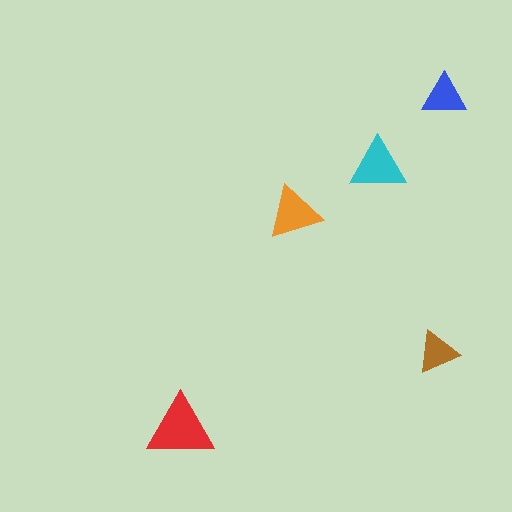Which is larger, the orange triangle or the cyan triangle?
The cyan one.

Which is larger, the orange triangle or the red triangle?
The red one.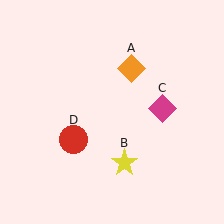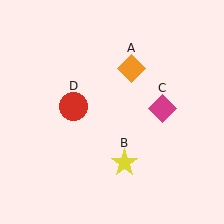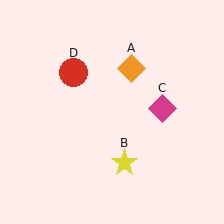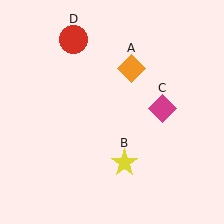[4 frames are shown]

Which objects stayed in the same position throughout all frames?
Orange diamond (object A) and yellow star (object B) and magenta diamond (object C) remained stationary.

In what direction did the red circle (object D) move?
The red circle (object D) moved up.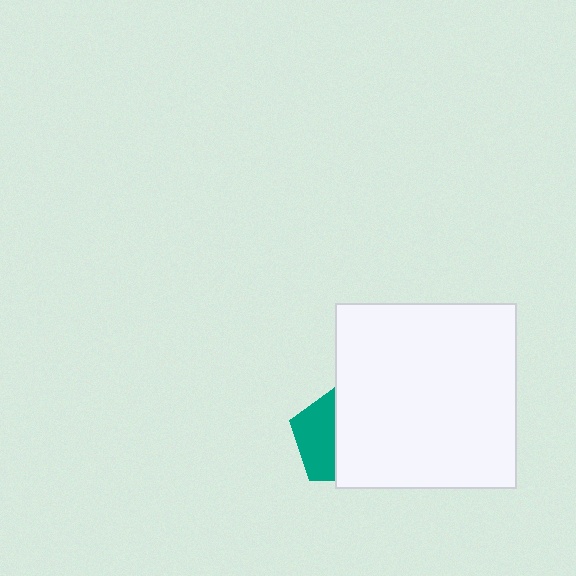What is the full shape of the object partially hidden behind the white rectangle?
The partially hidden object is a teal pentagon.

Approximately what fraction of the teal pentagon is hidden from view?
Roughly 57% of the teal pentagon is hidden behind the white rectangle.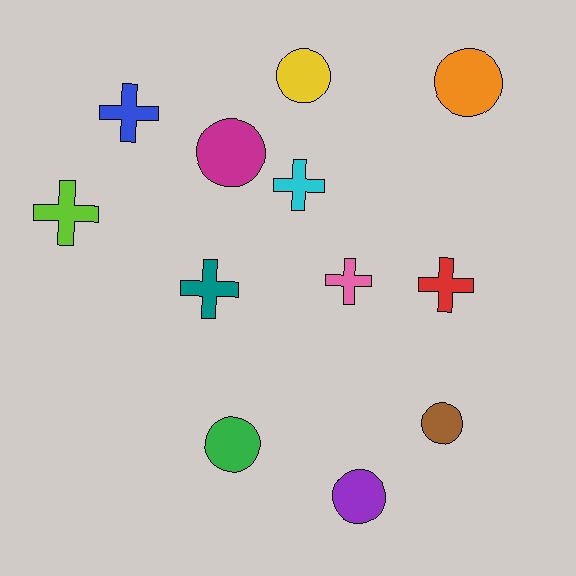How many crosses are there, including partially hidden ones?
There are 6 crosses.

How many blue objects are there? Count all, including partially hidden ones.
There is 1 blue object.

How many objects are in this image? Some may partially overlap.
There are 12 objects.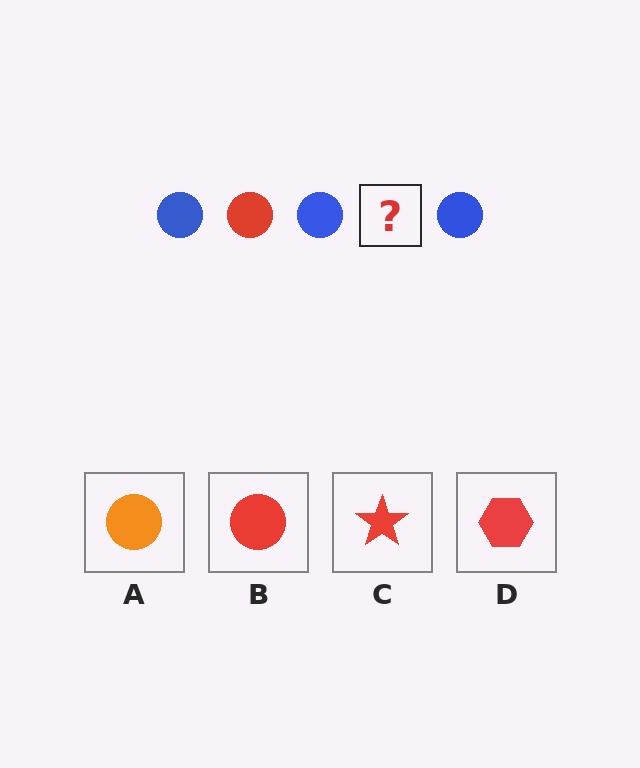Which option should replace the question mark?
Option B.